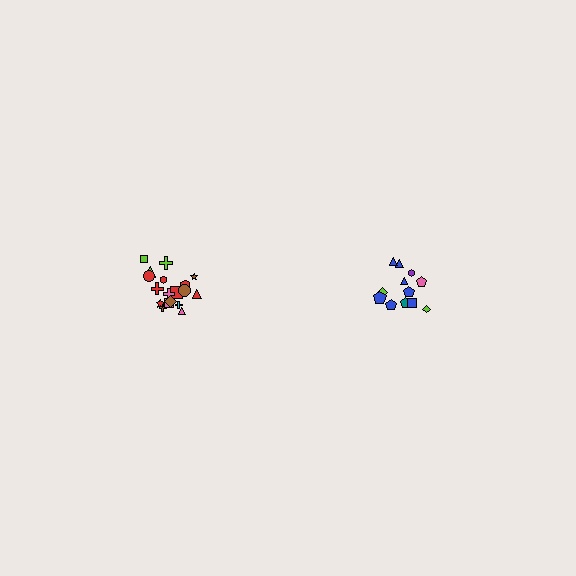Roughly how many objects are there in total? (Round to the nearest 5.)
Roughly 30 objects in total.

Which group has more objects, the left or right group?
The left group.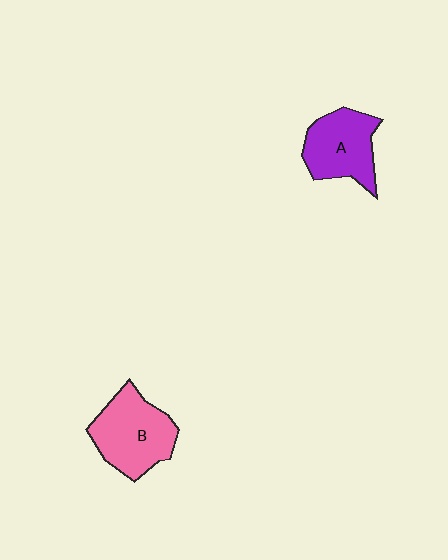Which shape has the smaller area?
Shape A (purple).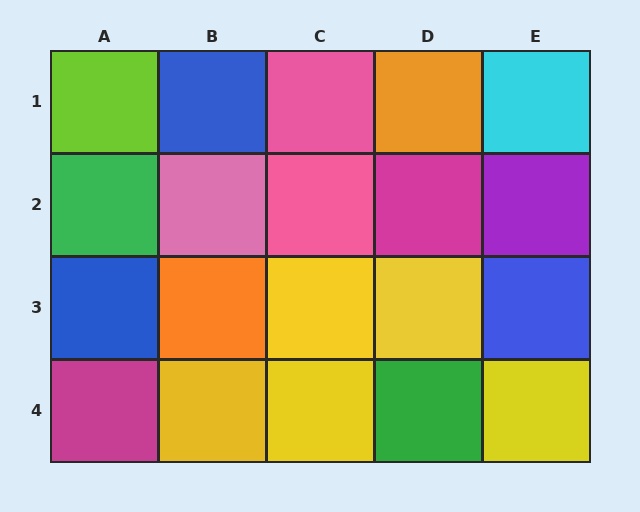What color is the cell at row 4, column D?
Green.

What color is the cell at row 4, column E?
Yellow.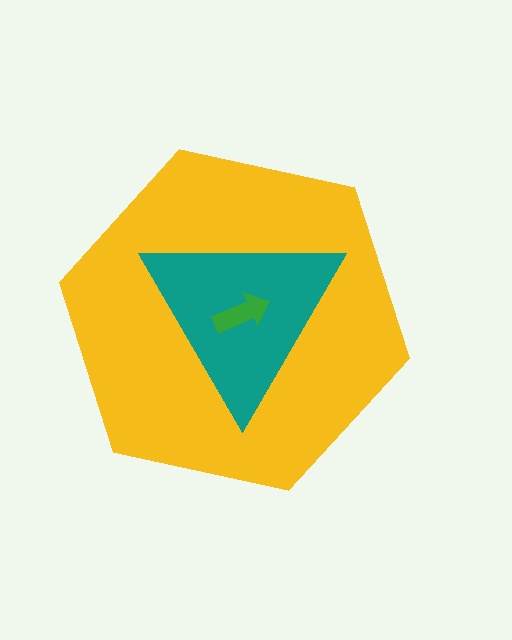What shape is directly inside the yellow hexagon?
The teal triangle.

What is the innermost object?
The green arrow.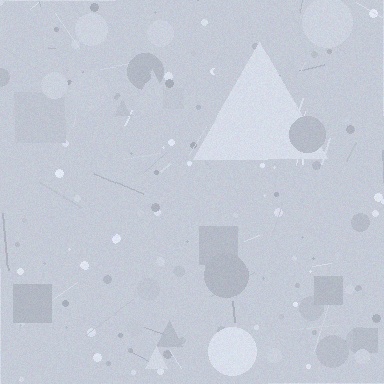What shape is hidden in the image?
A triangle is hidden in the image.